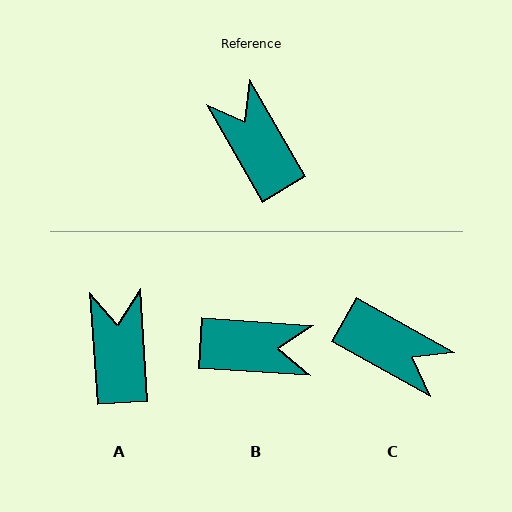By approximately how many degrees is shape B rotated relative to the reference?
Approximately 124 degrees clockwise.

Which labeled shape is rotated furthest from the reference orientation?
C, about 149 degrees away.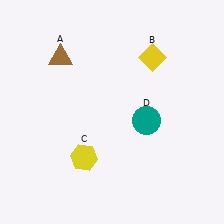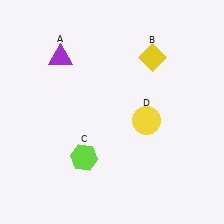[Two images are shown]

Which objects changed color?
A changed from brown to purple. C changed from yellow to lime. D changed from teal to yellow.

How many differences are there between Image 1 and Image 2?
There are 3 differences between the two images.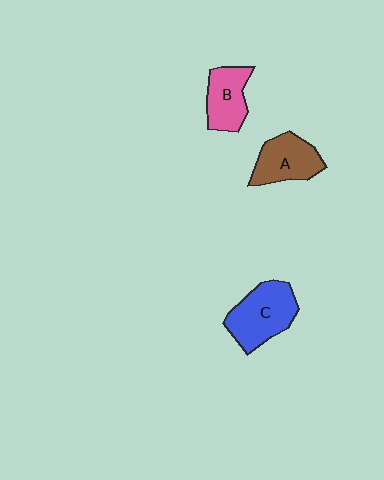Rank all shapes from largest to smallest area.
From largest to smallest: C (blue), A (brown), B (pink).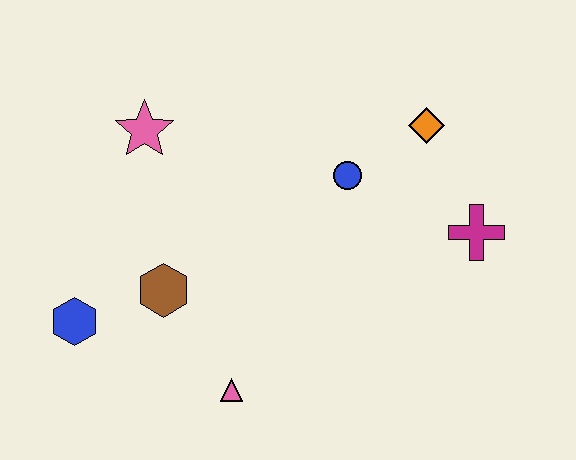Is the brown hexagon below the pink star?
Yes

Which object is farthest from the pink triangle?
The orange diamond is farthest from the pink triangle.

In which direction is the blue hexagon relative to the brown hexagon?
The blue hexagon is to the left of the brown hexagon.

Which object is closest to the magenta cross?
The orange diamond is closest to the magenta cross.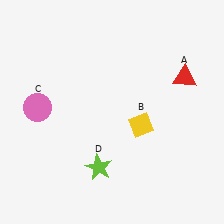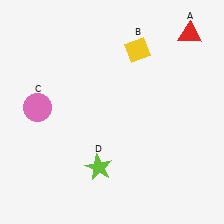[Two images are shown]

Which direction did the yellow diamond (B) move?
The yellow diamond (B) moved up.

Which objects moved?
The objects that moved are: the red triangle (A), the yellow diamond (B).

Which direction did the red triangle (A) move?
The red triangle (A) moved up.